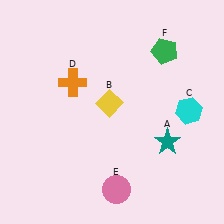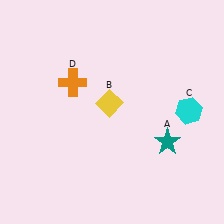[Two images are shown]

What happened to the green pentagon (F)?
The green pentagon (F) was removed in Image 2. It was in the top-right area of Image 1.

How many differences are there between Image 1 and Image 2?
There are 2 differences between the two images.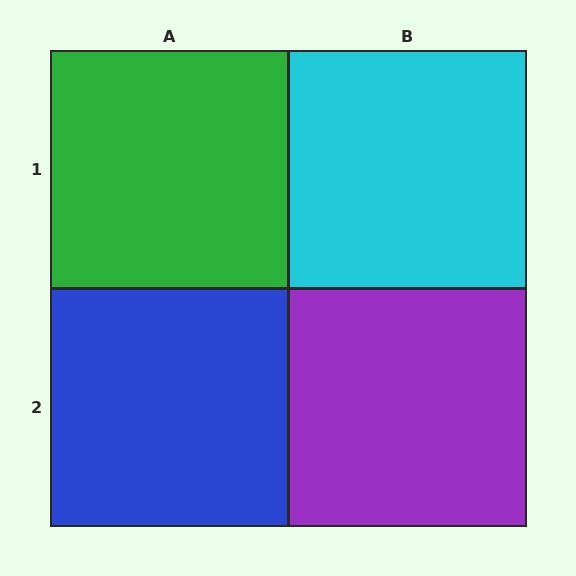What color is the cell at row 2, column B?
Purple.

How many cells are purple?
1 cell is purple.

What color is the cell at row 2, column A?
Blue.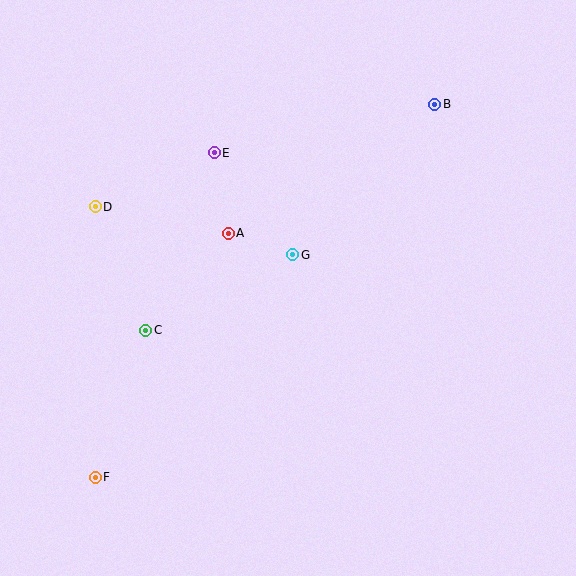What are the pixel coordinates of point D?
Point D is at (95, 207).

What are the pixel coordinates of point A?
Point A is at (228, 233).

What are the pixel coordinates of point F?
Point F is at (95, 477).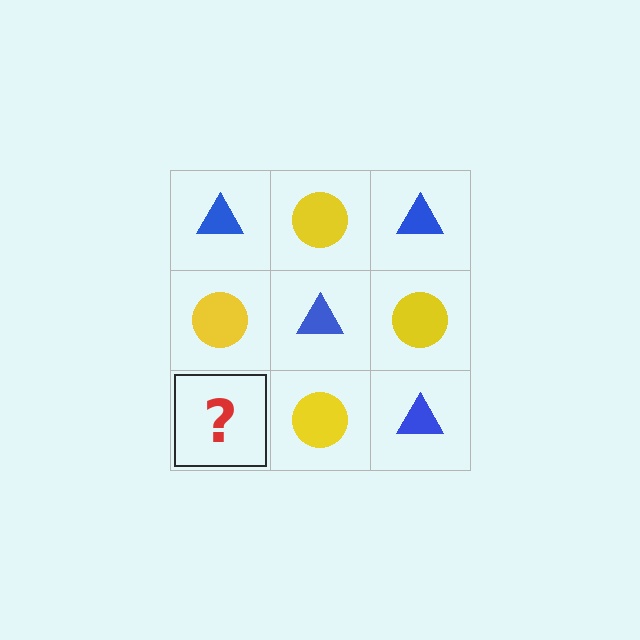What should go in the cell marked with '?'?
The missing cell should contain a blue triangle.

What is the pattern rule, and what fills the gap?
The rule is that it alternates blue triangle and yellow circle in a checkerboard pattern. The gap should be filled with a blue triangle.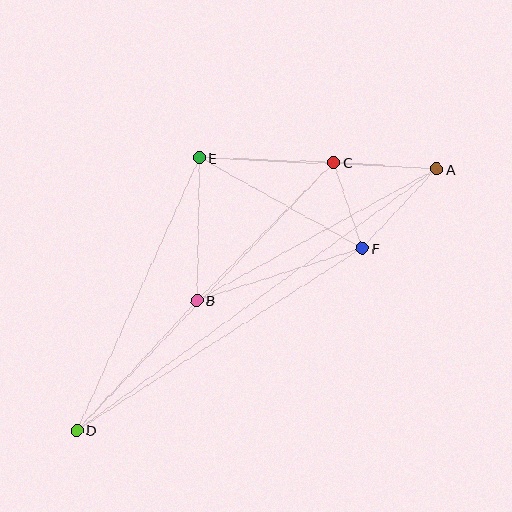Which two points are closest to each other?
Points C and F are closest to each other.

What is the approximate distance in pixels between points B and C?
The distance between B and C is approximately 194 pixels.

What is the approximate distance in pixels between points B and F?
The distance between B and F is approximately 173 pixels.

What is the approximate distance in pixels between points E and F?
The distance between E and F is approximately 186 pixels.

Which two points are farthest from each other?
Points A and D are farthest from each other.